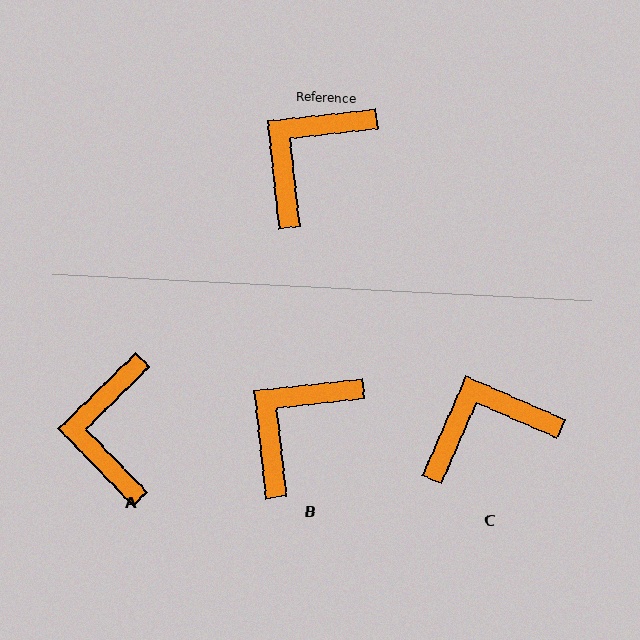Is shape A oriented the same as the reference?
No, it is off by about 38 degrees.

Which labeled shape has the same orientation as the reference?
B.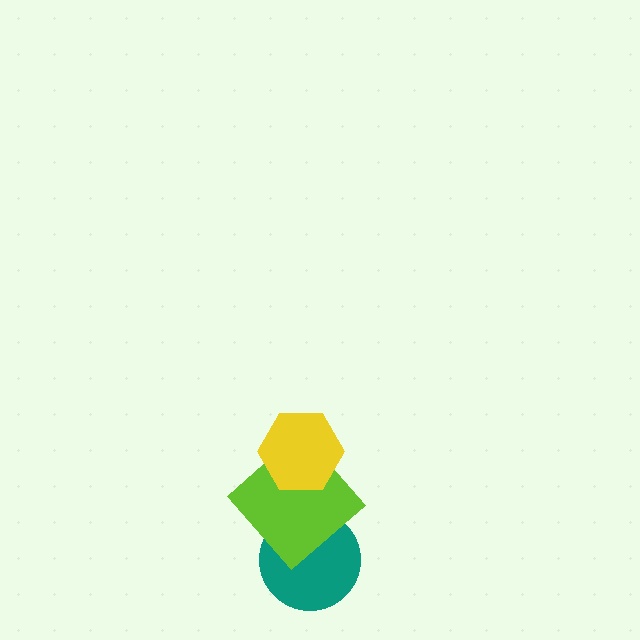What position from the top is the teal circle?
The teal circle is 3rd from the top.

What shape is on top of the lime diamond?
The yellow hexagon is on top of the lime diamond.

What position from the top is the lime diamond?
The lime diamond is 2nd from the top.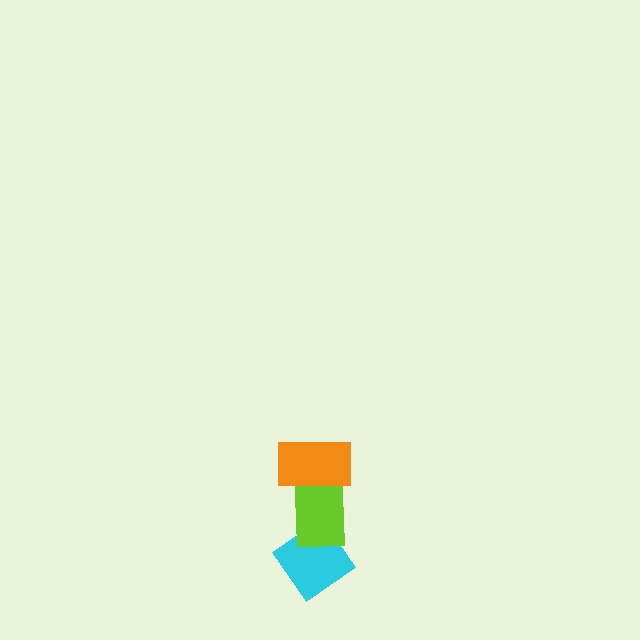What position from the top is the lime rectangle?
The lime rectangle is 2nd from the top.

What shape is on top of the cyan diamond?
The lime rectangle is on top of the cyan diamond.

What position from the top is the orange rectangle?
The orange rectangle is 1st from the top.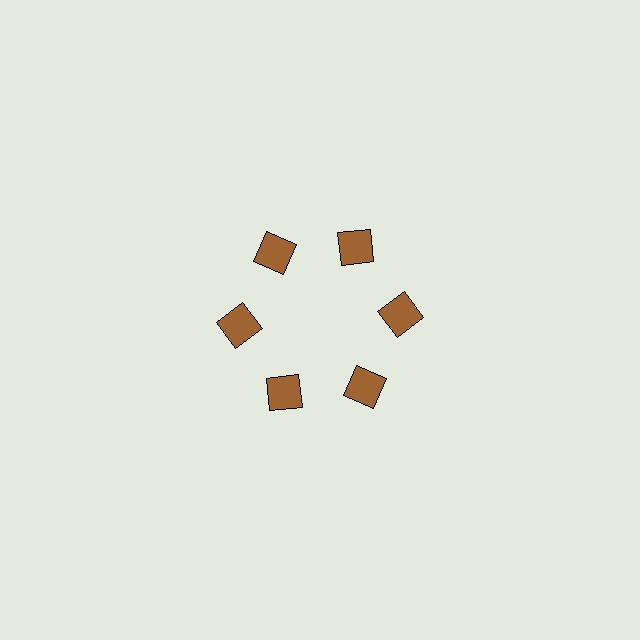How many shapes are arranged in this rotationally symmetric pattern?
There are 6 shapes, arranged in 6 groups of 1.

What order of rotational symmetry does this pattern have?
This pattern has 6-fold rotational symmetry.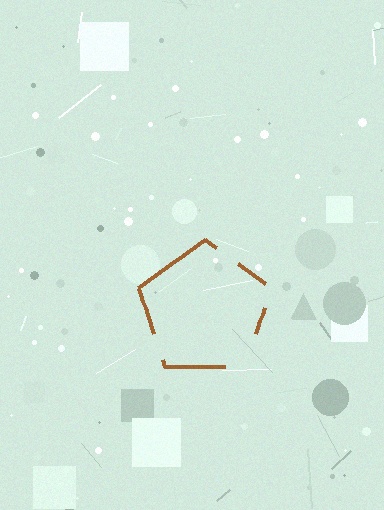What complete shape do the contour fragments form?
The contour fragments form a pentagon.